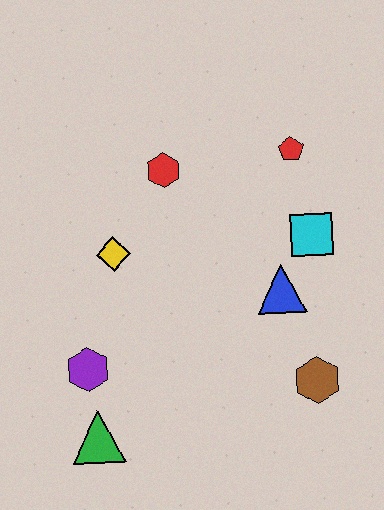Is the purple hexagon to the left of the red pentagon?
Yes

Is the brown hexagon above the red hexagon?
No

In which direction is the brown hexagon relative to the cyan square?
The brown hexagon is below the cyan square.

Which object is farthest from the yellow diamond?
The brown hexagon is farthest from the yellow diamond.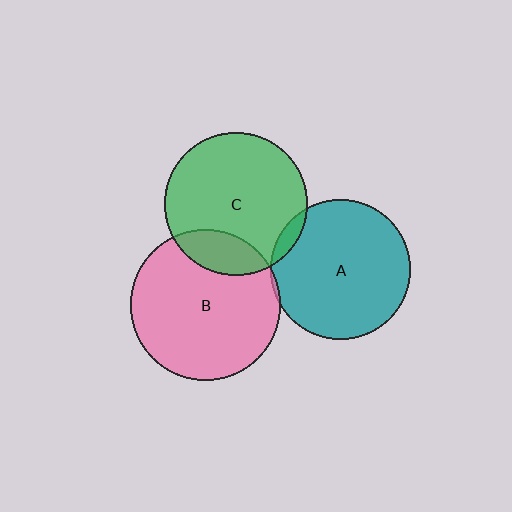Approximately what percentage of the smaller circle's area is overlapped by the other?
Approximately 5%.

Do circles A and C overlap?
Yes.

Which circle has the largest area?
Circle B (pink).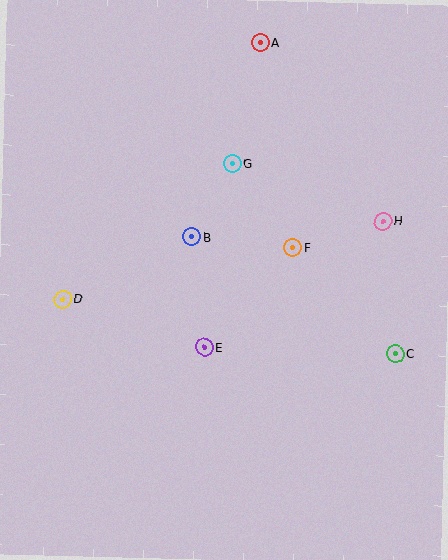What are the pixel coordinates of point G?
Point G is at (232, 163).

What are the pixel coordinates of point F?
Point F is at (293, 247).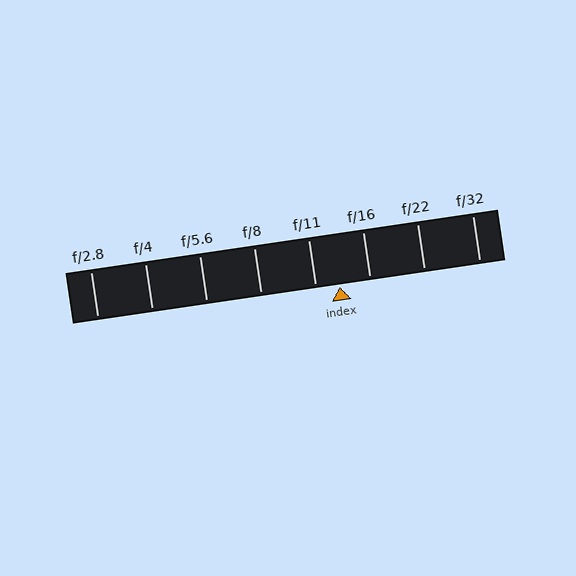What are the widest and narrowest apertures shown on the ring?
The widest aperture shown is f/2.8 and the narrowest is f/32.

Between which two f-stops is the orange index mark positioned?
The index mark is between f/11 and f/16.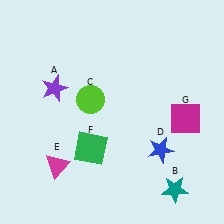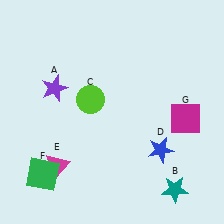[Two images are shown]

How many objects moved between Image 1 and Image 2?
1 object moved between the two images.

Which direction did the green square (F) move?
The green square (F) moved left.